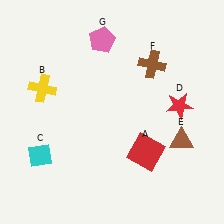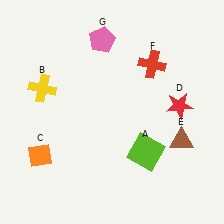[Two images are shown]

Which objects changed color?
A changed from red to lime. C changed from cyan to orange. F changed from brown to red.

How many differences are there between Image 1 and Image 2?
There are 3 differences between the two images.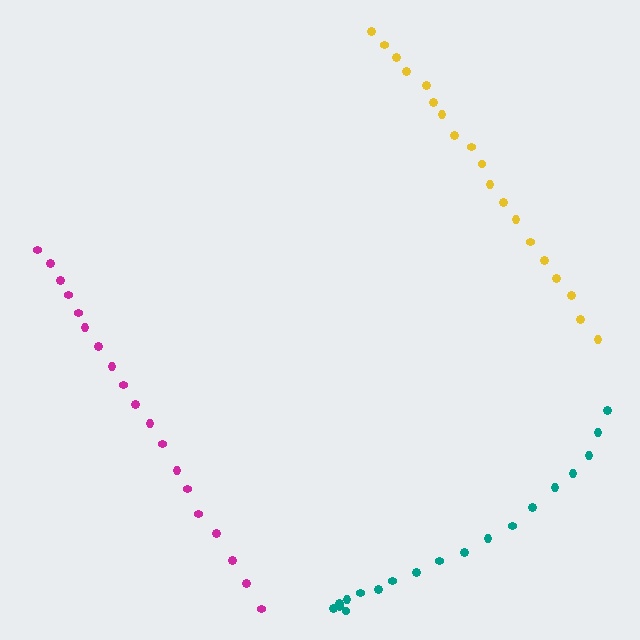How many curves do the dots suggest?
There are 3 distinct paths.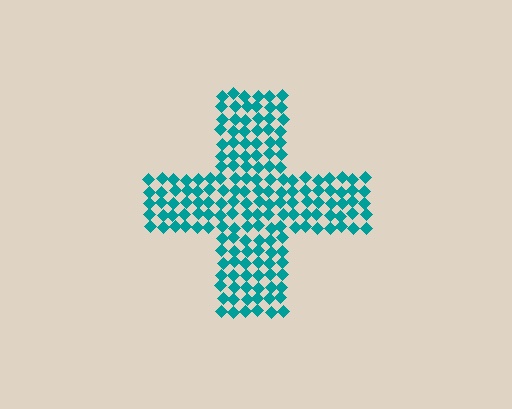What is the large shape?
The large shape is a cross.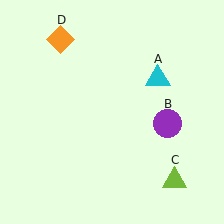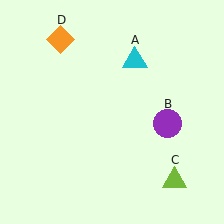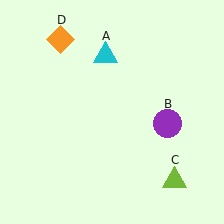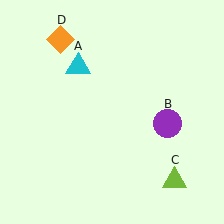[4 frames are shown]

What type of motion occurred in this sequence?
The cyan triangle (object A) rotated counterclockwise around the center of the scene.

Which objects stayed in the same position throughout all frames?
Purple circle (object B) and lime triangle (object C) and orange diamond (object D) remained stationary.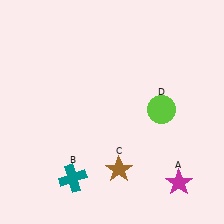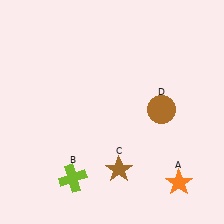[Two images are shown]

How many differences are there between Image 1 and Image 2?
There are 3 differences between the two images.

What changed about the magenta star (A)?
In Image 1, A is magenta. In Image 2, it changed to orange.